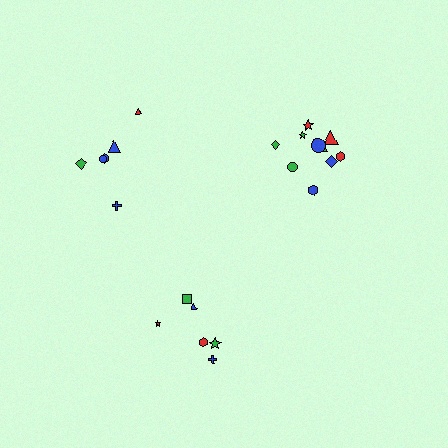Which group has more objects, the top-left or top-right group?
The top-right group.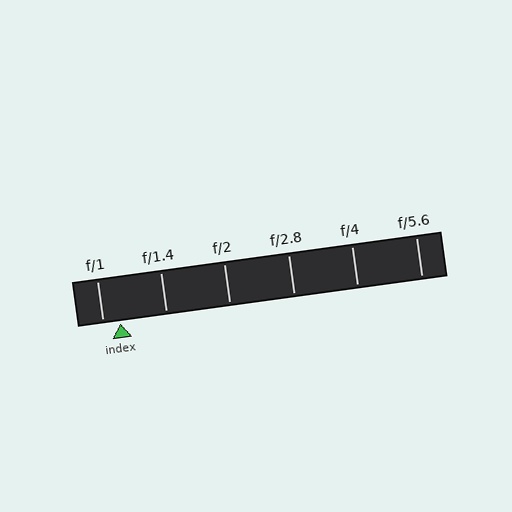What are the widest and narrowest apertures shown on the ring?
The widest aperture shown is f/1 and the narrowest is f/5.6.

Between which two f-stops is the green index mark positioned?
The index mark is between f/1 and f/1.4.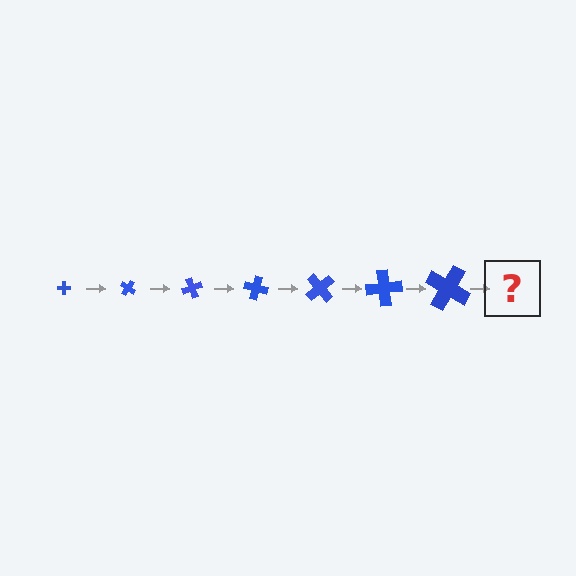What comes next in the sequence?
The next element should be a cross, larger than the previous one and rotated 245 degrees from the start.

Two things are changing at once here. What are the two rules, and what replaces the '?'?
The two rules are that the cross grows larger each step and it rotates 35 degrees each step. The '?' should be a cross, larger than the previous one and rotated 245 degrees from the start.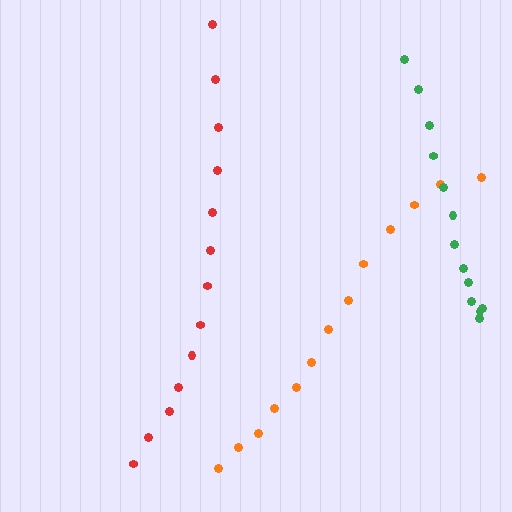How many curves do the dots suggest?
There are 3 distinct paths.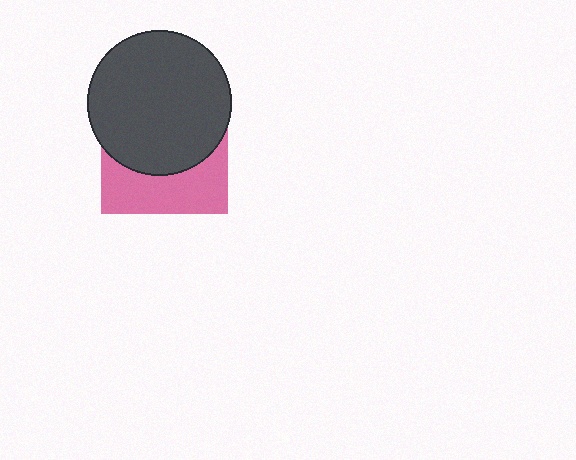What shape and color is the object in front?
The object in front is a dark gray circle.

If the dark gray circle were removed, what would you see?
You would see the complete pink square.